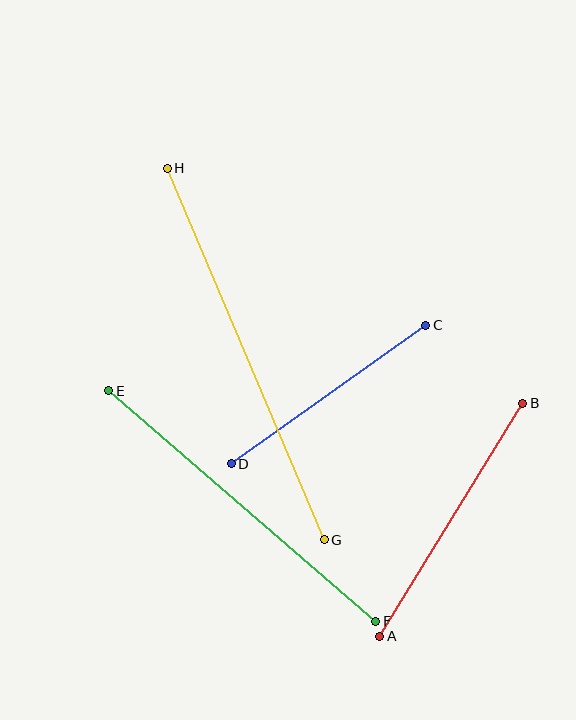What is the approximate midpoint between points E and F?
The midpoint is at approximately (242, 506) pixels.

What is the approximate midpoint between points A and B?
The midpoint is at approximately (451, 520) pixels.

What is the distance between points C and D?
The distance is approximately 239 pixels.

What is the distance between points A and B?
The distance is approximately 273 pixels.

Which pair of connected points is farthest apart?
Points G and H are farthest apart.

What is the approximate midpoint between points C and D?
The midpoint is at approximately (329, 395) pixels.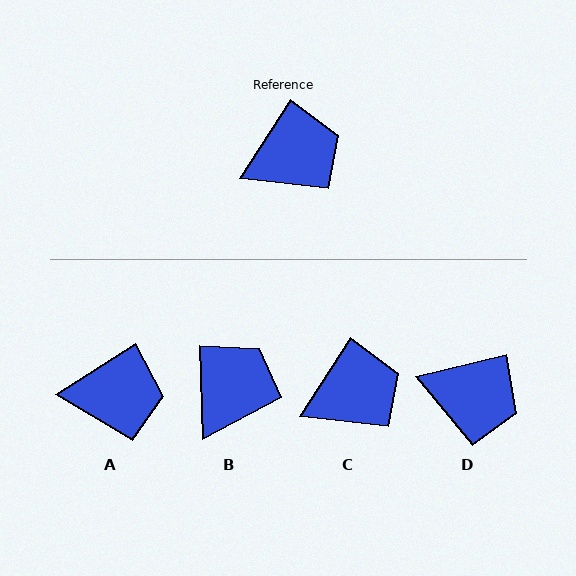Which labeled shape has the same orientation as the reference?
C.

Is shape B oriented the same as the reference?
No, it is off by about 34 degrees.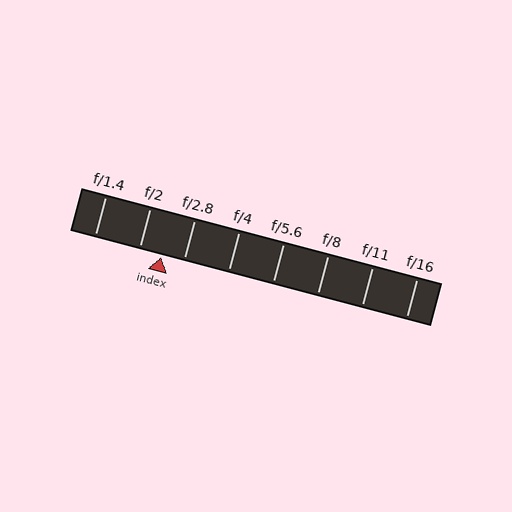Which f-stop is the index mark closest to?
The index mark is closest to f/2.8.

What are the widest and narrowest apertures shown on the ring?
The widest aperture shown is f/1.4 and the narrowest is f/16.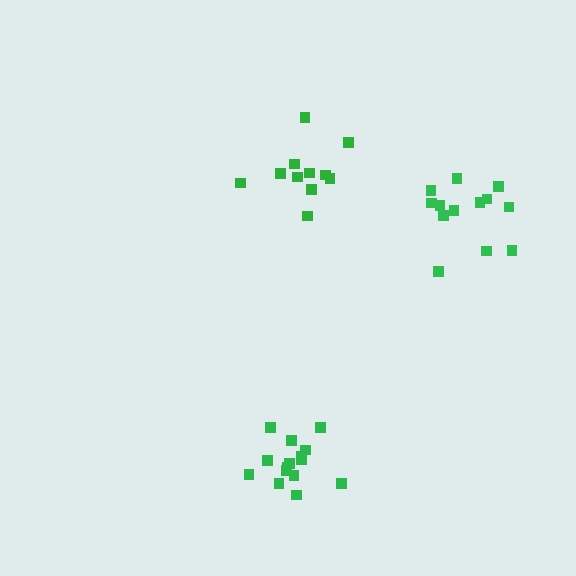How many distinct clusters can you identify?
There are 3 distinct clusters.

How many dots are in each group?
Group 1: 15 dots, Group 2: 11 dots, Group 3: 13 dots (39 total).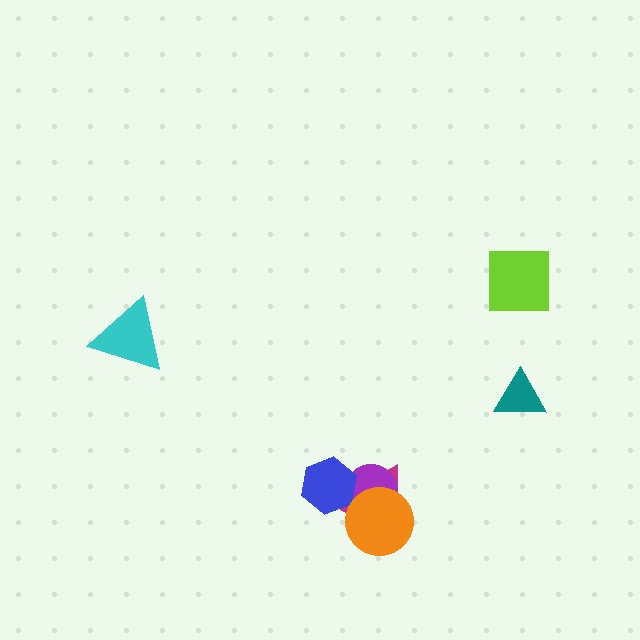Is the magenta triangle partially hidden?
Yes, it is partially covered by another shape.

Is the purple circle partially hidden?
Yes, it is partially covered by another shape.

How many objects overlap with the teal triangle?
0 objects overlap with the teal triangle.